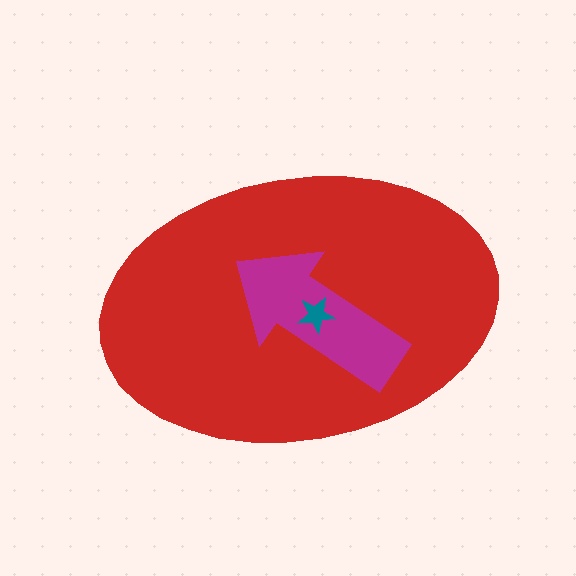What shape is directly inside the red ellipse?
The magenta arrow.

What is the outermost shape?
The red ellipse.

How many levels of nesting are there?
3.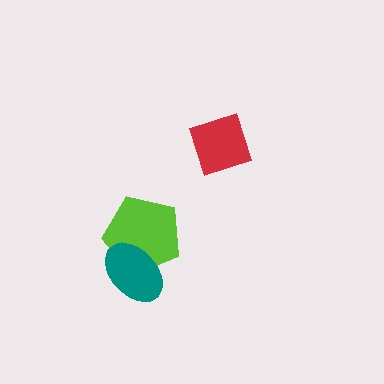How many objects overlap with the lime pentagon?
1 object overlaps with the lime pentagon.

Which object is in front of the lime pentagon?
The teal ellipse is in front of the lime pentagon.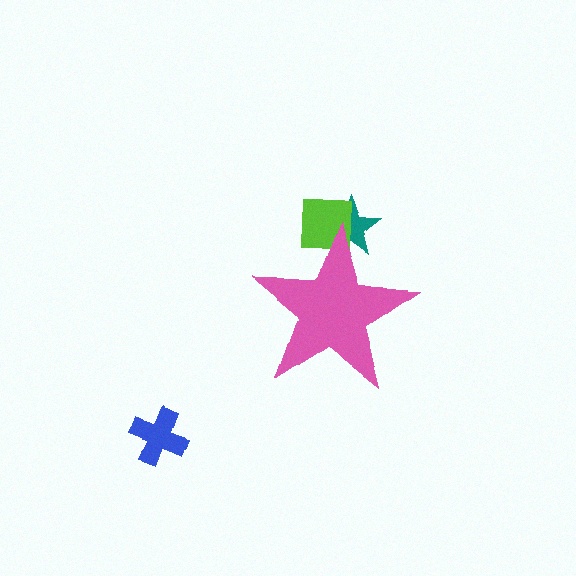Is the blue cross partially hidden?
No, the blue cross is fully visible.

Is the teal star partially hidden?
Yes, the teal star is partially hidden behind the pink star.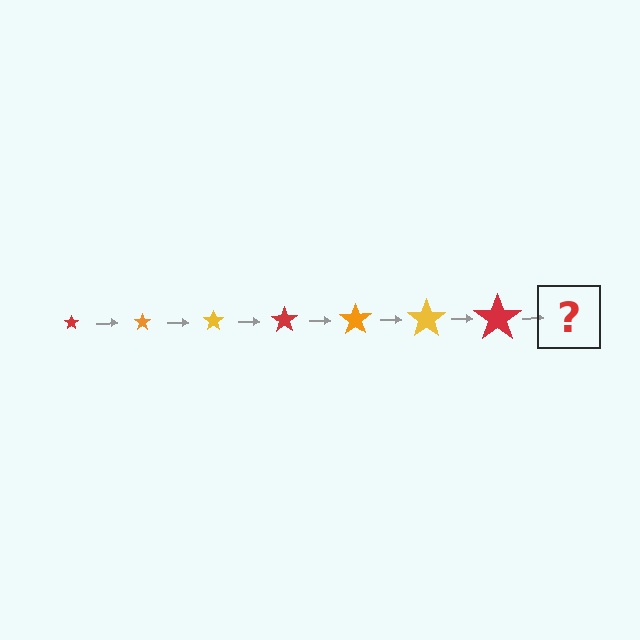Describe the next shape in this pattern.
It should be an orange star, larger than the previous one.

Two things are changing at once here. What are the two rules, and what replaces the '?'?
The two rules are that the star grows larger each step and the color cycles through red, orange, and yellow. The '?' should be an orange star, larger than the previous one.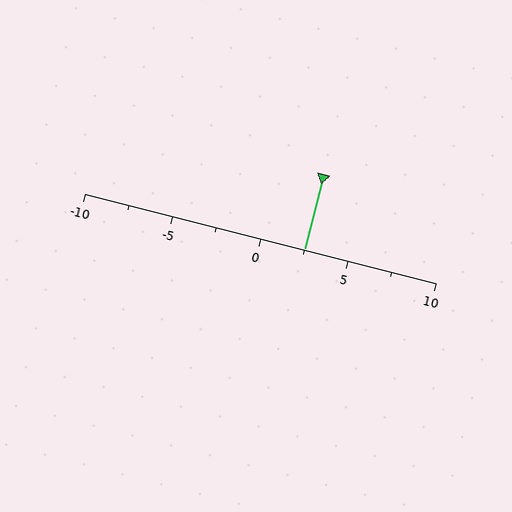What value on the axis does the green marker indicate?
The marker indicates approximately 2.5.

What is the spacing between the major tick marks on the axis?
The major ticks are spaced 5 apart.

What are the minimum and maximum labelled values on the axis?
The axis runs from -10 to 10.